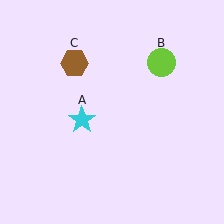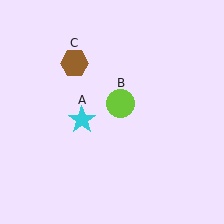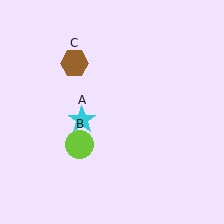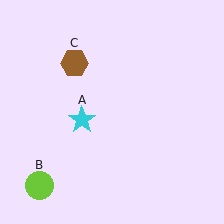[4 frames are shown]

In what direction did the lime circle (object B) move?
The lime circle (object B) moved down and to the left.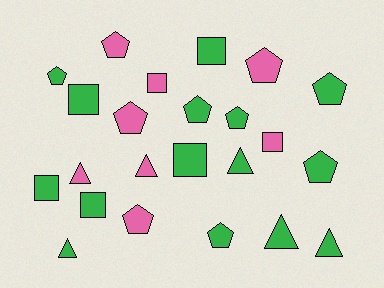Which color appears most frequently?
Green, with 15 objects.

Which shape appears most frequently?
Pentagon, with 10 objects.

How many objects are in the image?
There are 23 objects.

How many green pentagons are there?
There are 6 green pentagons.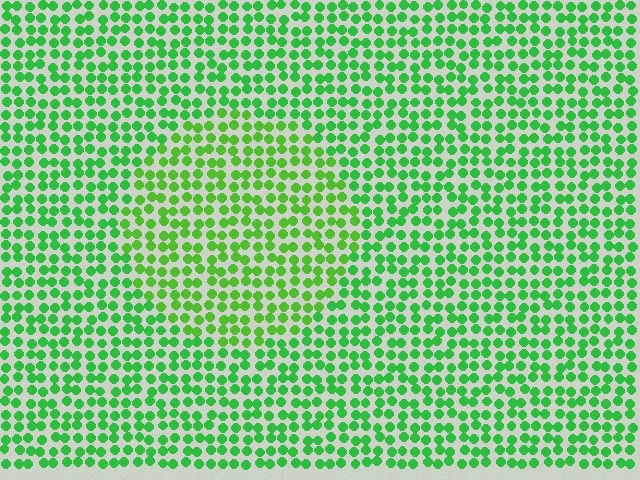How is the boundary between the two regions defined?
The boundary is defined purely by a slight shift in hue (about 22 degrees). Spacing, size, and orientation are identical on both sides.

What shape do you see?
I see a circle.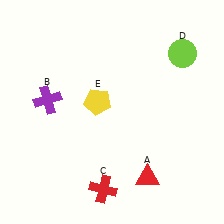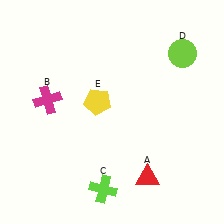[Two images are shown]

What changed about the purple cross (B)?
In Image 1, B is purple. In Image 2, it changed to magenta.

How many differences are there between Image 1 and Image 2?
There are 2 differences between the two images.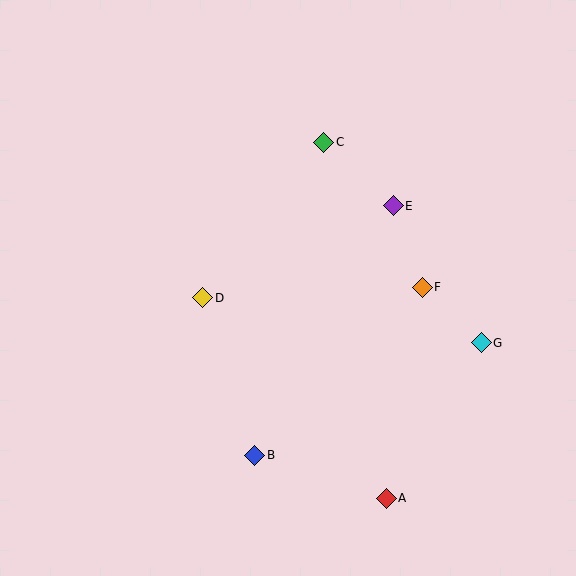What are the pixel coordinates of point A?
Point A is at (386, 498).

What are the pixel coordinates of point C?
Point C is at (324, 142).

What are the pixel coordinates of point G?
Point G is at (481, 343).